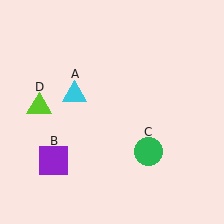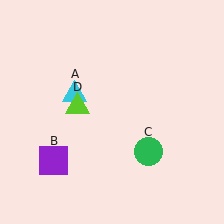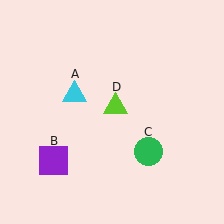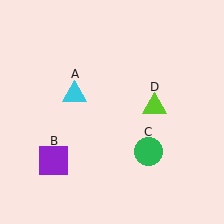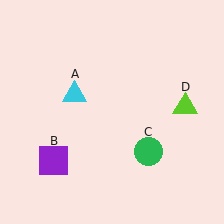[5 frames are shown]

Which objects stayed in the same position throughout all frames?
Cyan triangle (object A) and purple square (object B) and green circle (object C) remained stationary.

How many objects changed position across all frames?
1 object changed position: lime triangle (object D).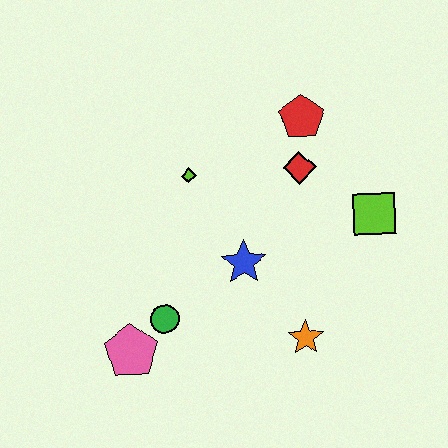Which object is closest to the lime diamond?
The blue star is closest to the lime diamond.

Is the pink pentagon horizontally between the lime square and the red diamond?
No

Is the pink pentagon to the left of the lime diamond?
Yes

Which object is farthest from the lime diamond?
The orange star is farthest from the lime diamond.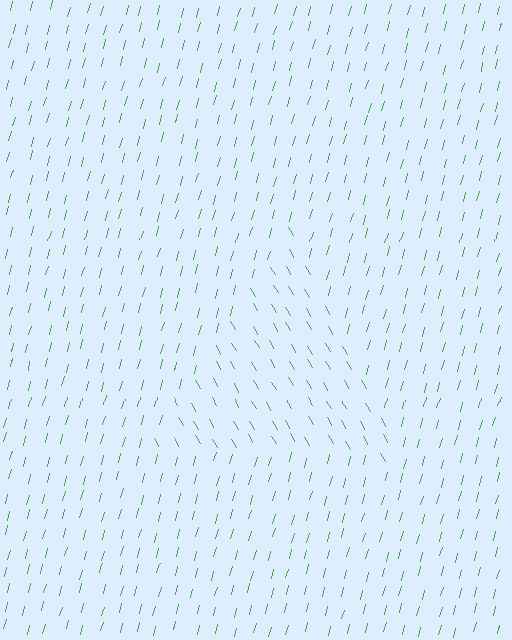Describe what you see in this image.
The image is filled with small green line segments. A triangle region in the image has lines oriented differently from the surrounding lines, creating a visible texture boundary.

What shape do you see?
I see a triangle.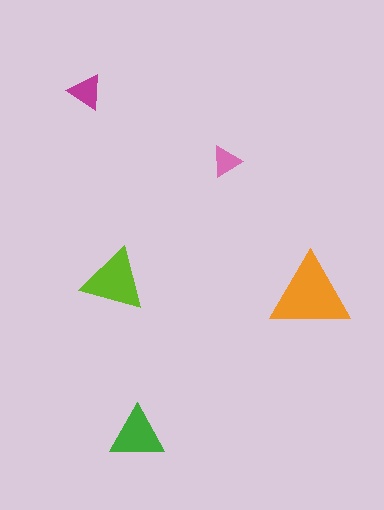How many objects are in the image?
There are 5 objects in the image.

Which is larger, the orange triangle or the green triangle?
The orange one.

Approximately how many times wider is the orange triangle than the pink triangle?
About 2.5 times wider.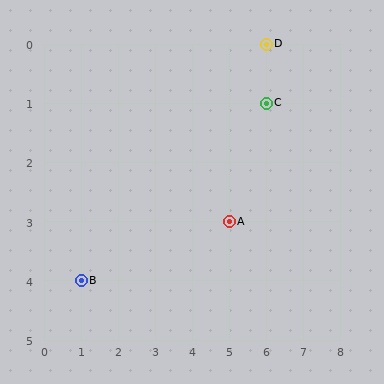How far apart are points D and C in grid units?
Points D and C are 1 row apart.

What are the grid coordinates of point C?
Point C is at grid coordinates (6, 1).